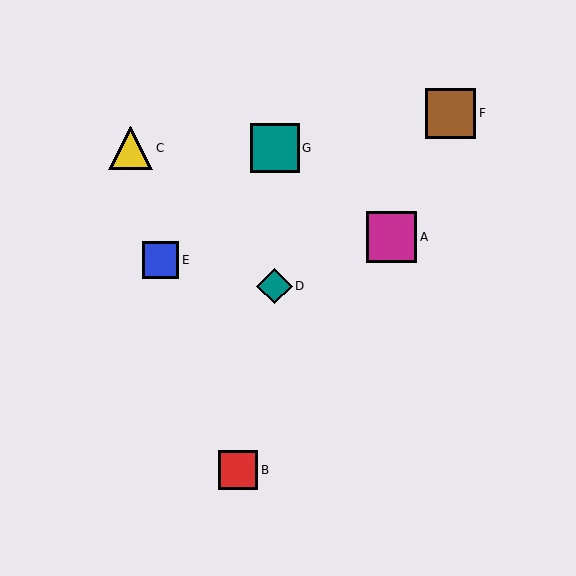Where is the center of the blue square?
The center of the blue square is at (160, 260).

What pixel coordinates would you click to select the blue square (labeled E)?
Click at (160, 260) to select the blue square E.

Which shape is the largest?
The magenta square (labeled A) is the largest.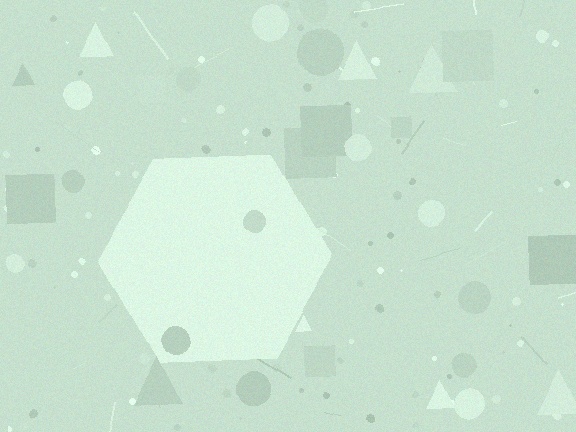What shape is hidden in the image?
A hexagon is hidden in the image.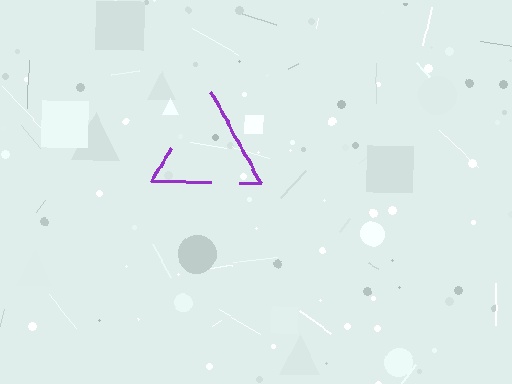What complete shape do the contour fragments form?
The contour fragments form a triangle.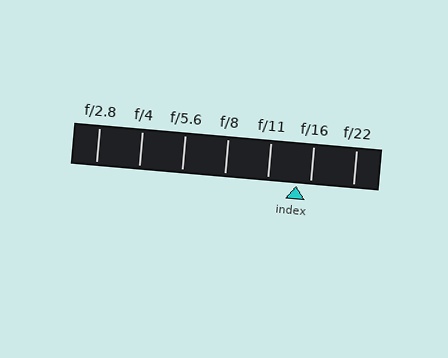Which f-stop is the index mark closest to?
The index mark is closest to f/16.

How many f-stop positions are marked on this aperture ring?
There are 7 f-stop positions marked.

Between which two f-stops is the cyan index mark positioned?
The index mark is between f/11 and f/16.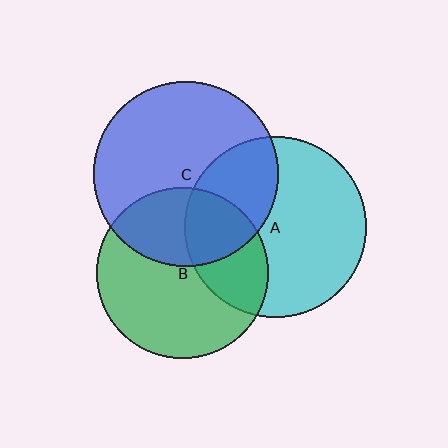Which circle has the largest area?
Circle C (blue).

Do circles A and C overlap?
Yes.